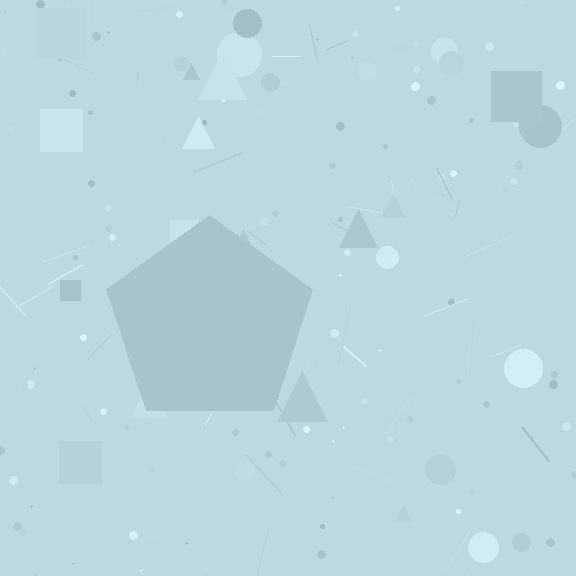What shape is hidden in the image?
A pentagon is hidden in the image.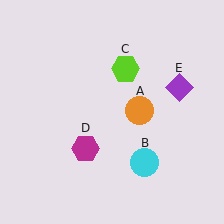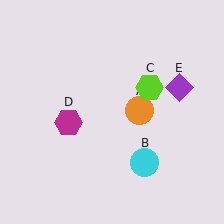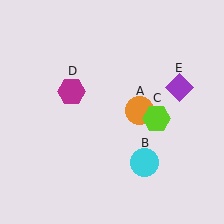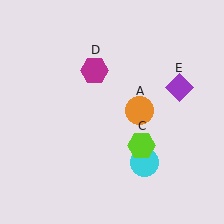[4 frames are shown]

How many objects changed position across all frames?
2 objects changed position: lime hexagon (object C), magenta hexagon (object D).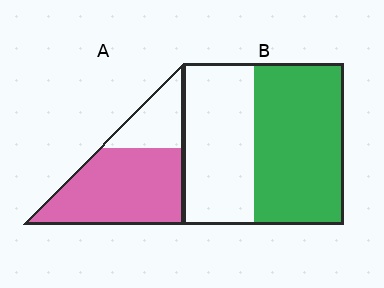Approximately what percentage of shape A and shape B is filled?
A is approximately 70% and B is approximately 55%.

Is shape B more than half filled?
Yes.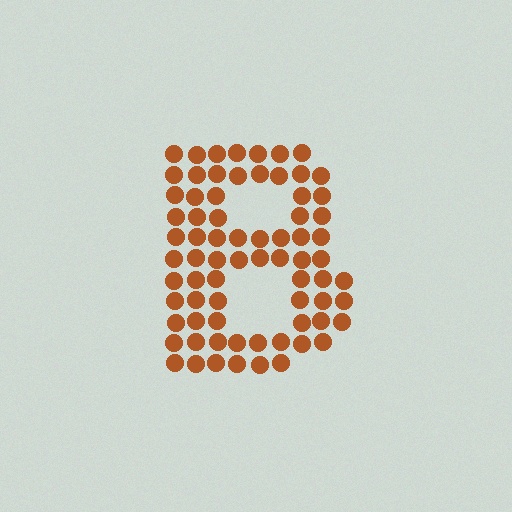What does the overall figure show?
The overall figure shows the letter B.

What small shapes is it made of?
It is made of small circles.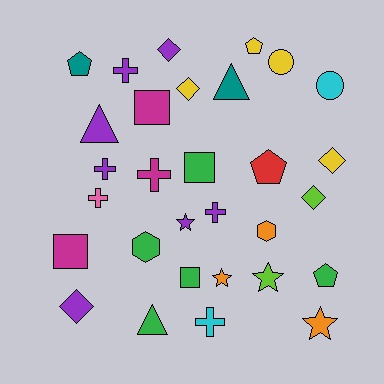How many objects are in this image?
There are 30 objects.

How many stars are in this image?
There are 4 stars.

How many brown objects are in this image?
There are no brown objects.